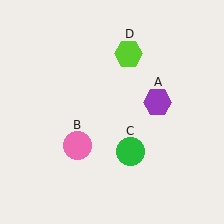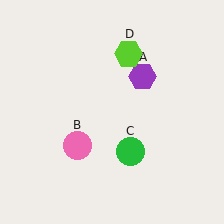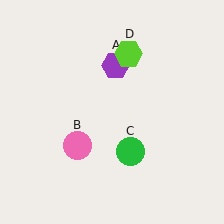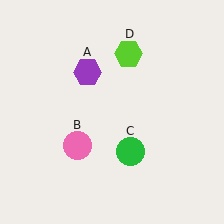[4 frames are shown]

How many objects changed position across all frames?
1 object changed position: purple hexagon (object A).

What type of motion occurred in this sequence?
The purple hexagon (object A) rotated counterclockwise around the center of the scene.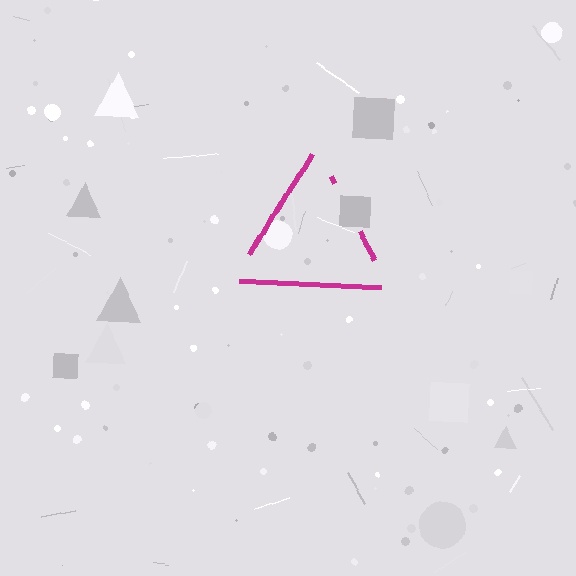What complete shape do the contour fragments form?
The contour fragments form a triangle.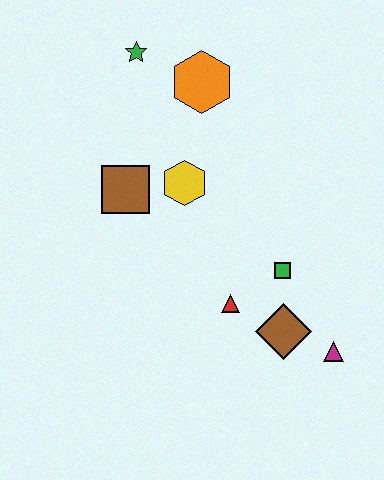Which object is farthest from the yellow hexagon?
The magenta triangle is farthest from the yellow hexagon.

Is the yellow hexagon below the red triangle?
No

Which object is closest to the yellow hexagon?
The brown square is closest to the yellow hexagon.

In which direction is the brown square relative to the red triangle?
The brown square is above the red triangle.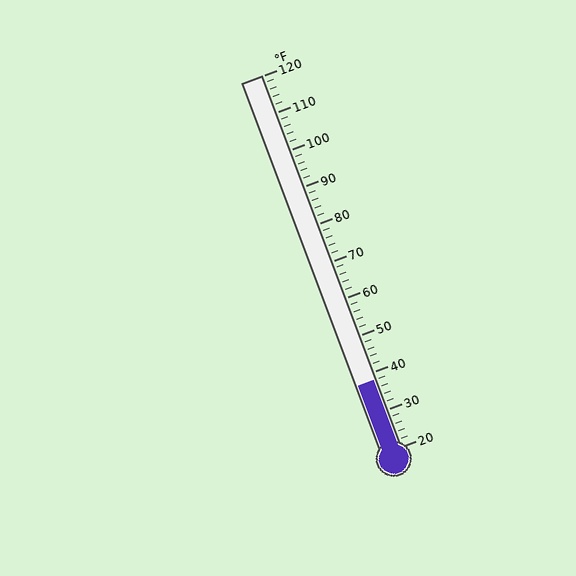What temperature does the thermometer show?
The thermometer shows approximately 38°F.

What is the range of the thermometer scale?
The thermometer scale ranges from 20°F to 120°F.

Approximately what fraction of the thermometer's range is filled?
The thermometer is filled to approximately 20% of its range.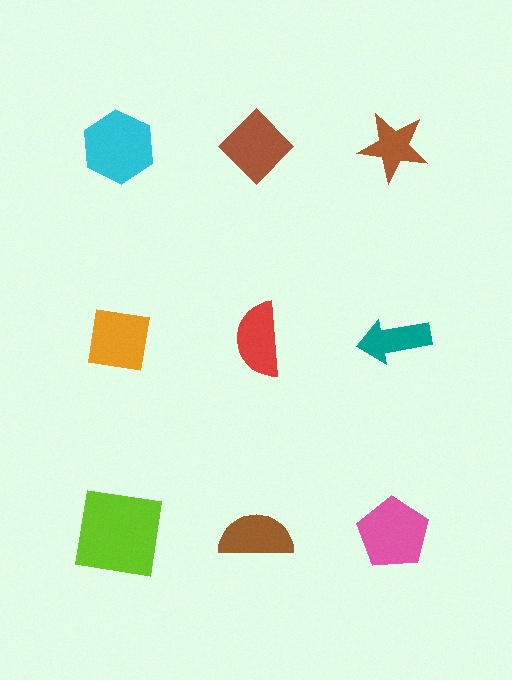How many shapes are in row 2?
3 shapes.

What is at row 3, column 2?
A brown semicircle.